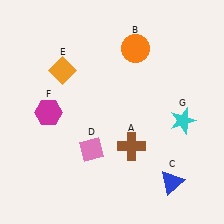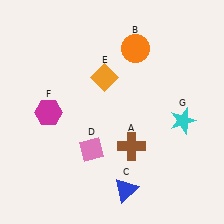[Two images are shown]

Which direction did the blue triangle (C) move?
The blue triangle (C) moved left.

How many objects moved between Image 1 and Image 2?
2 objects moved between the two images.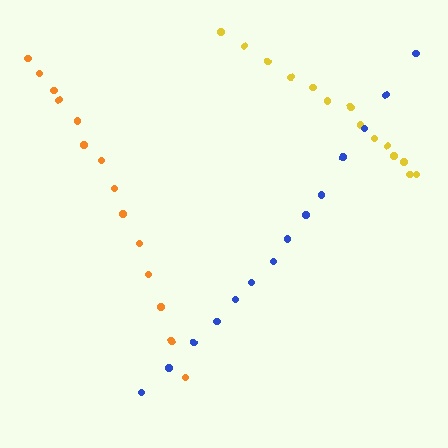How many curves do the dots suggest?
There are 3 distinct paths.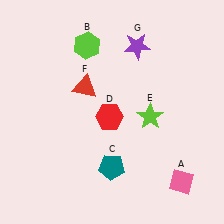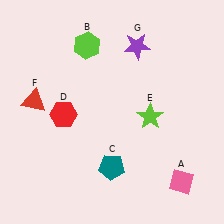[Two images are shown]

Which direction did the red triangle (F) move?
The red triangle (F) moved left.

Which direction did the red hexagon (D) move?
The red hexagon (D) moved left.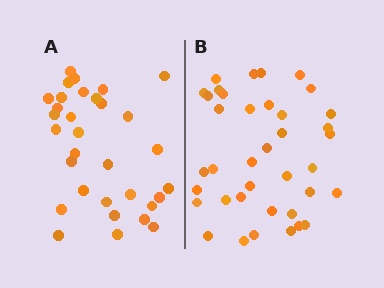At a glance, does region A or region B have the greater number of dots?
Region B (the right region) has more dots.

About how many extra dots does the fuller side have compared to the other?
Region B has about 6 more dots than region A.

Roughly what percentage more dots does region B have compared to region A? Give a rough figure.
About 20% more.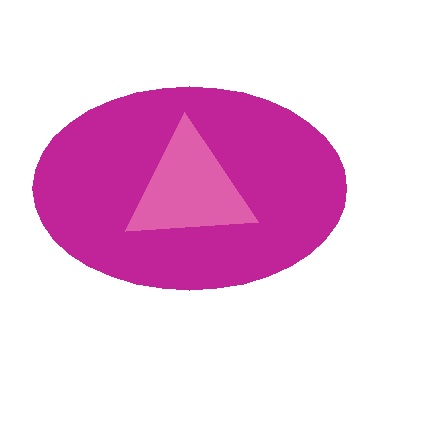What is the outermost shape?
The magenta ellipse.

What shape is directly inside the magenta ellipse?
The pink triangle.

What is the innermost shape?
The pink triangle.